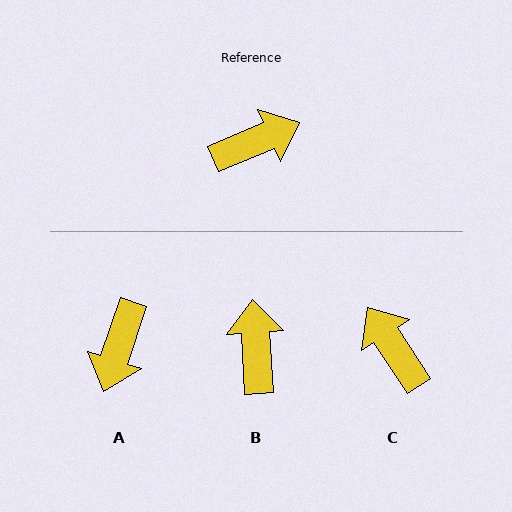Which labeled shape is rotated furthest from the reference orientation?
A, about 131 degrees away.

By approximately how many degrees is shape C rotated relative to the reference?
Approximately 100 degrees counter-clockwise.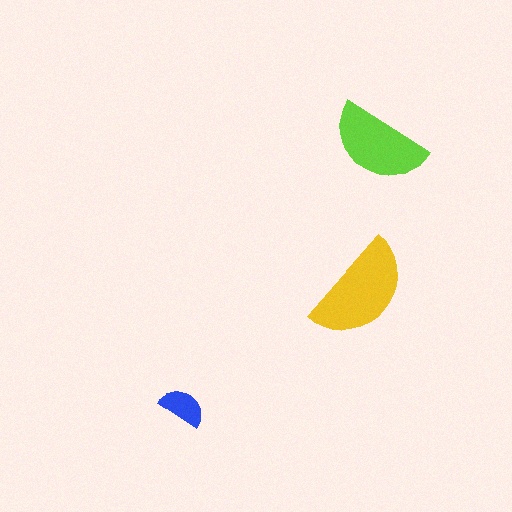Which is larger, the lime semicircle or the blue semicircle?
The lime one.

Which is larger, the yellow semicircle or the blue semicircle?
The yellow one.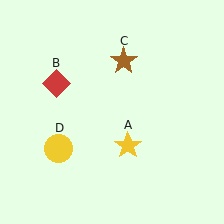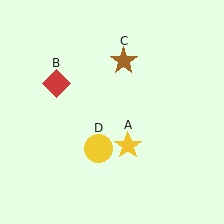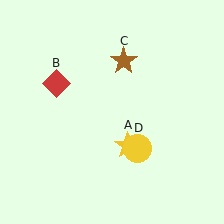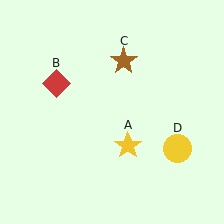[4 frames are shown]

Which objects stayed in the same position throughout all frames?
Yellow star (object A) and red diamond (object B) and brown star (object C) remained stationary.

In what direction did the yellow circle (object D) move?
The yellow circle (object D) moved right.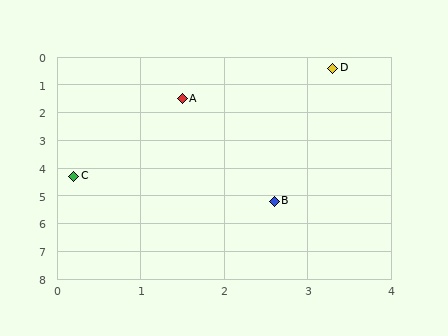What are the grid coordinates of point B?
Point B is at approximately (2.6, 5.2).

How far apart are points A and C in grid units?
Points A and C are about 3.1 grid units apart.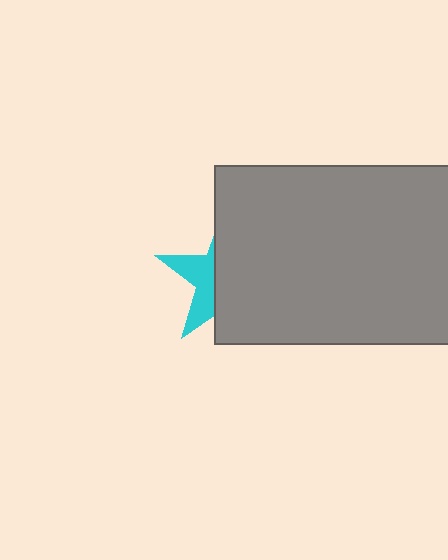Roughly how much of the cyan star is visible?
A small part of it is visible (roughly 34%).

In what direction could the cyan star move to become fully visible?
The cyan star could move left. That would shift it out from behind the gray rectangle entirely.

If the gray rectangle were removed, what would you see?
You would see the complete cyan star.